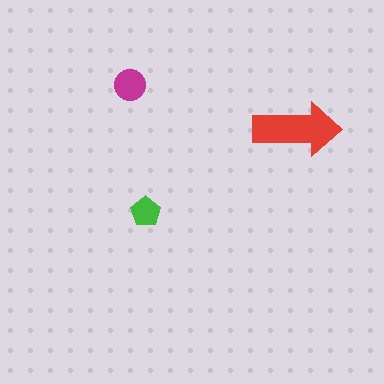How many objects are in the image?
There are 3 objects in the image.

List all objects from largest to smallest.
The red arrow, the magenta circle, the green pentagon.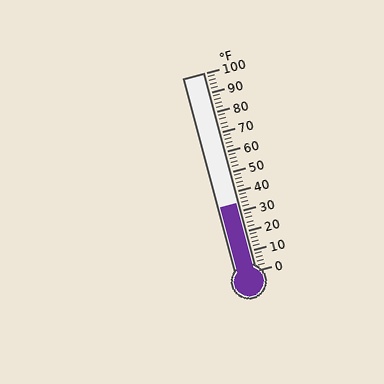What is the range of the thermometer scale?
The thermometer scale ranges from 0°F to 100°F.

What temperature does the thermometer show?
The thermometer shows approximately 34°F.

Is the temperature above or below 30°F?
The temperature is above 30°F.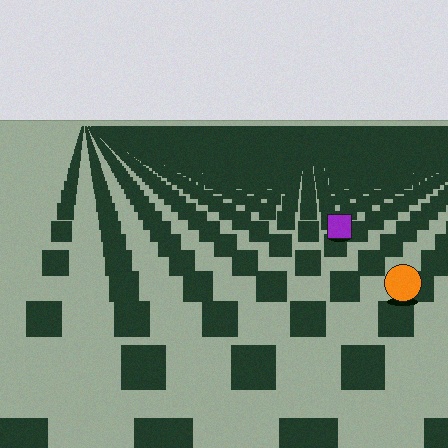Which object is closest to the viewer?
The orange circle is closest. The texture marks near it are larger and more spread out.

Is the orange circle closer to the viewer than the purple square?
Yes. The orange circle is closer — you can tell from the texture gradient: the ground texture is coarser near it.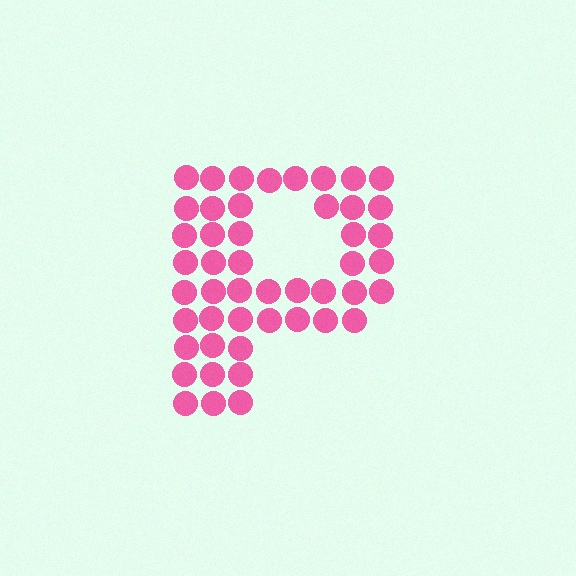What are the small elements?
The small elements are circles.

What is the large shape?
The large shape is the letter P.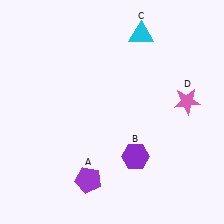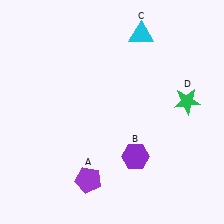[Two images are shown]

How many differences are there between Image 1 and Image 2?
There is 1 difference between the two images.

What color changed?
The star (D) changed from pink in Image 1 to green in Image 2.